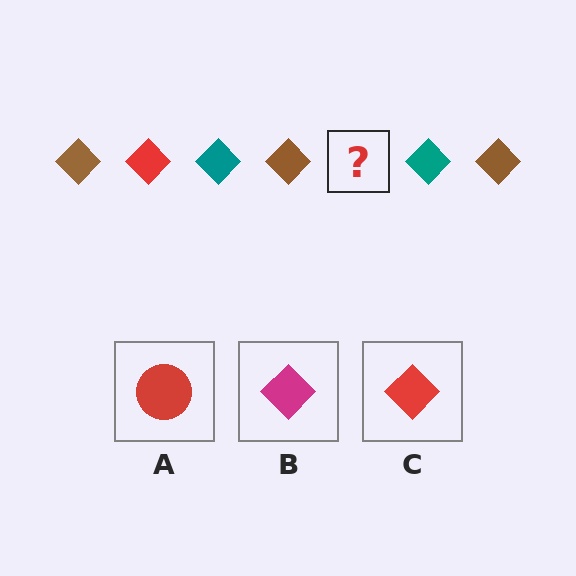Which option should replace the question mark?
Option C.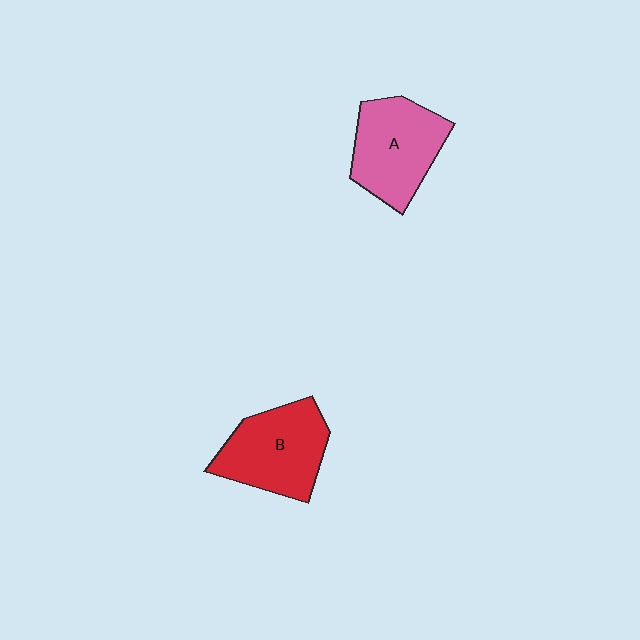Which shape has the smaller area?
Shape A (pink).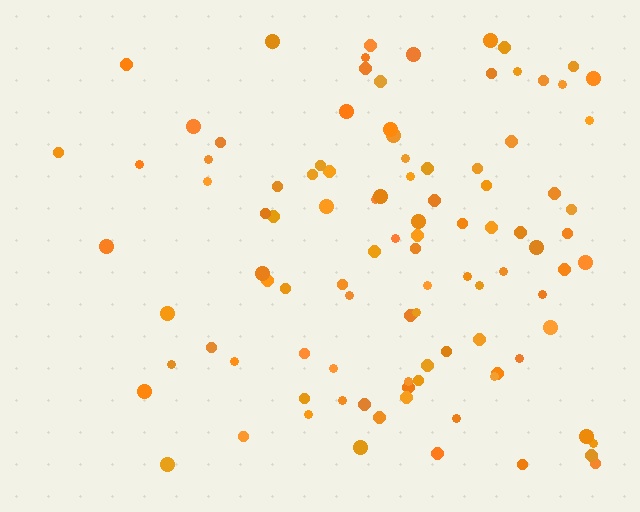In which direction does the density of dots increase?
From left to right, with the right side densest.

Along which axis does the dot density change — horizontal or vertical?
Horizontal.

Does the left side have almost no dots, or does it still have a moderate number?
Still a moderate number, just noticeably fewer than the right.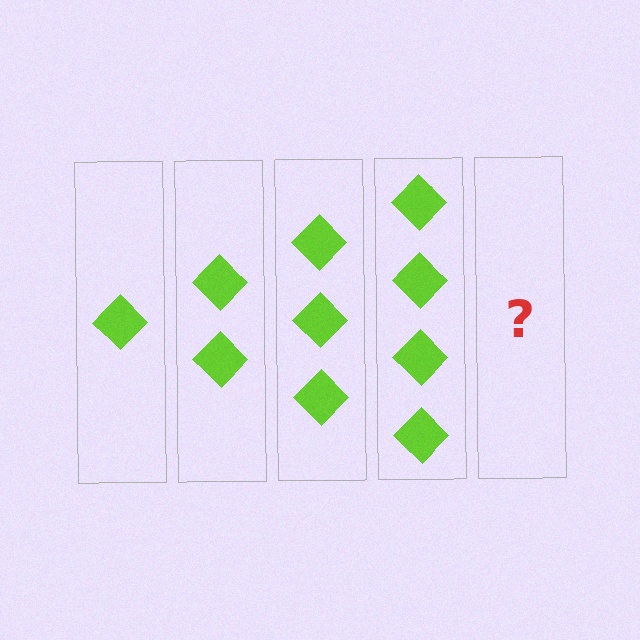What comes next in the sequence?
The next element should be 5 diamonds.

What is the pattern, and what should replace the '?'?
The pattern is that each step adds one more diamond. The '?' should be 5 diamonds.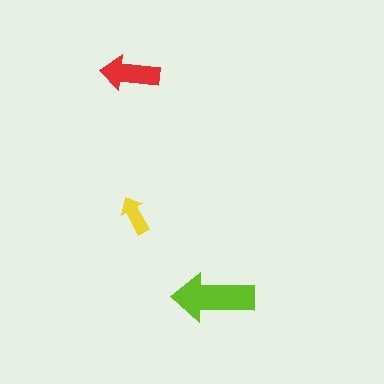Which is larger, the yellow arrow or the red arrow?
The red one.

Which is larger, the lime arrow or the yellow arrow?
The lime one.